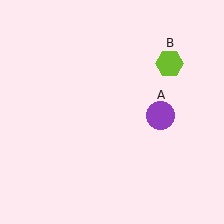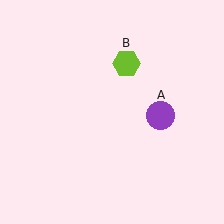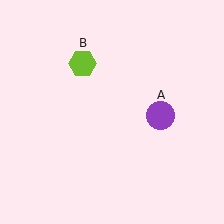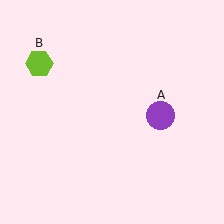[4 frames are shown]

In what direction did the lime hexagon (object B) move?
The lime hexagon (object B) moved left.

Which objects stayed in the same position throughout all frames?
Purple circle (object A) remained stationary.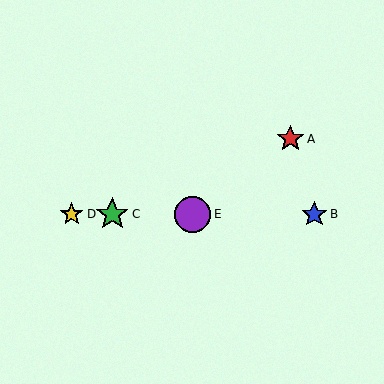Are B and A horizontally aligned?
No, B is at y≈214 and A is at y≈139.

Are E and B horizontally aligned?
Yes, both are at y≈214.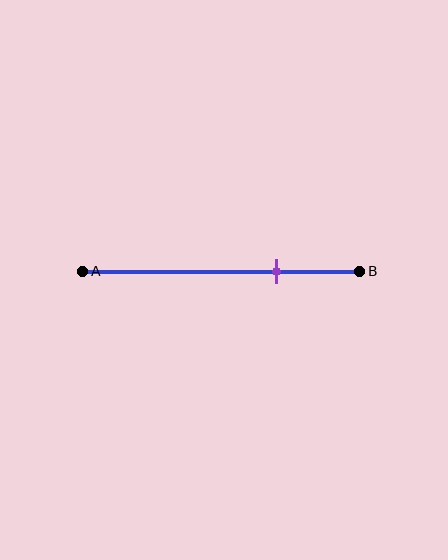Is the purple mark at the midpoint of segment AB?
No, the mark is at about 70% from A, not at the 50% midpoint.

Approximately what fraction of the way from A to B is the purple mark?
The purple mark is approximately 70% of the way from A to B.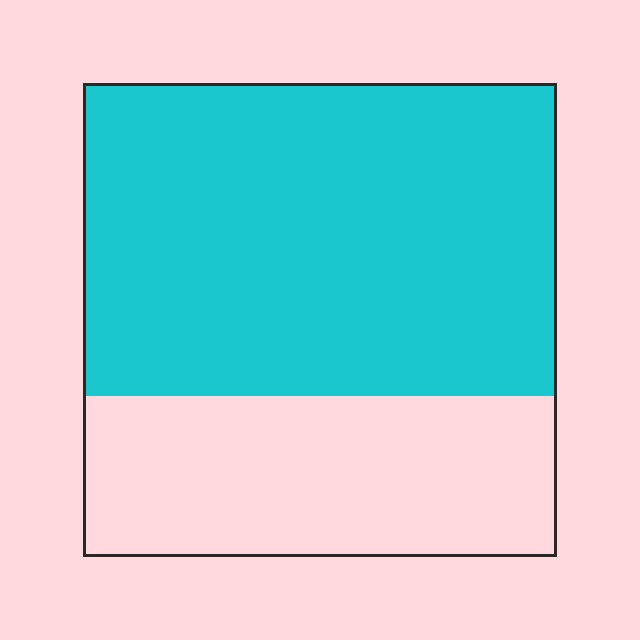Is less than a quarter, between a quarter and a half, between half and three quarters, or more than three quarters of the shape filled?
Between half and three quarters.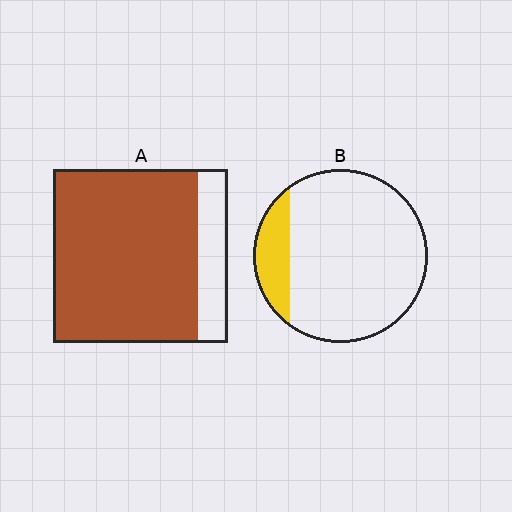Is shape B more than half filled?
No.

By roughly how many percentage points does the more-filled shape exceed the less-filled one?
By roughly 65 percentage points (A over B).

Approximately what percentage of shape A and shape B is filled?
A is approximately 85% and B is approximately 15%.